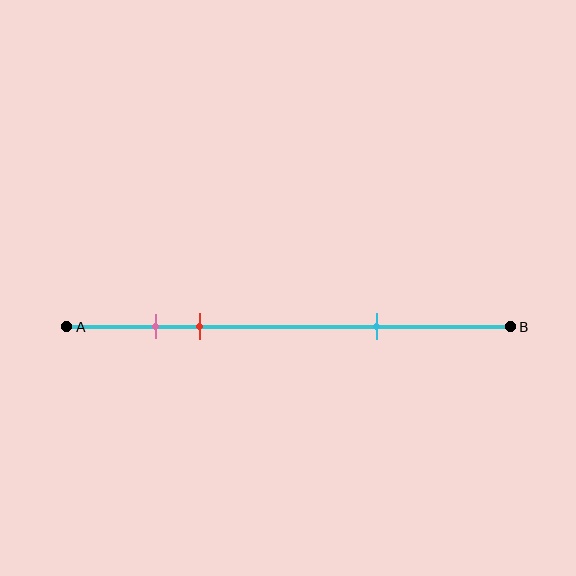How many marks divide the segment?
There are 3 marks dividing the segment.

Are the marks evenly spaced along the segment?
No, the marks are not evenly spaced.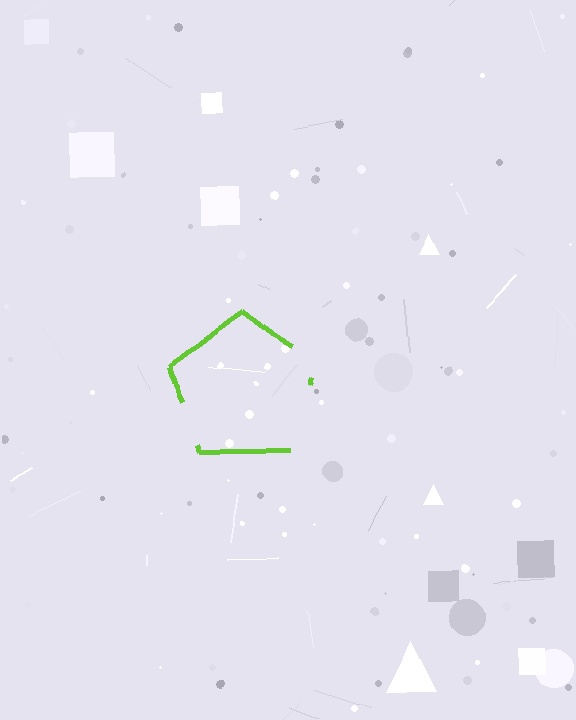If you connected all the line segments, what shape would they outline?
They would outline a pentagon.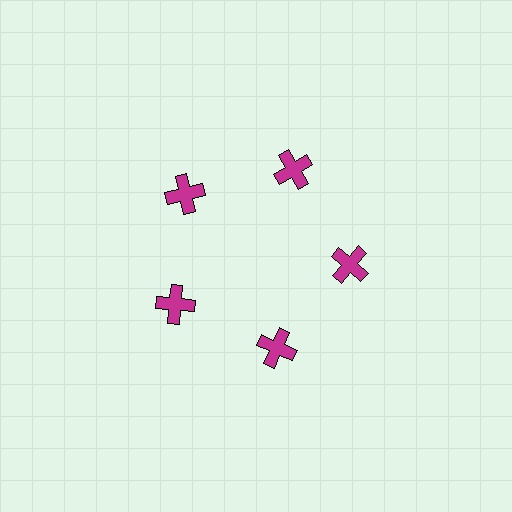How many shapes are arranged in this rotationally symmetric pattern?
There are 5 shapes, arranged in 5 groups of 1.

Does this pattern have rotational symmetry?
Yes, this pattern has 5-fold rotational symmetry. It looks the same after rotating 72 degrees around the center.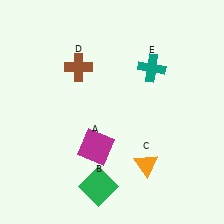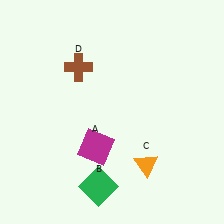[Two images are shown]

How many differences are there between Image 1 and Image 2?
There is 1 difference between the two images.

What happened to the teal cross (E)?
The teal cross (E) was removed in Image 2. It was in the top-right area of Image 1.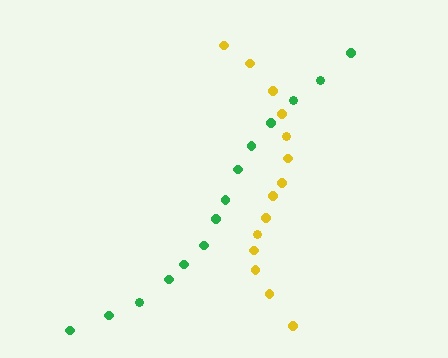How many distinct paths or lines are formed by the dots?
There are 2 distinct paths.